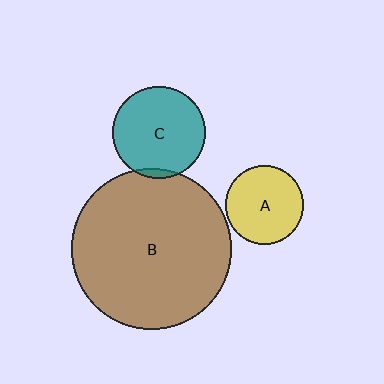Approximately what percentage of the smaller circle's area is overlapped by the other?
Approximately 5%.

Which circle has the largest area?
Circle B (brown).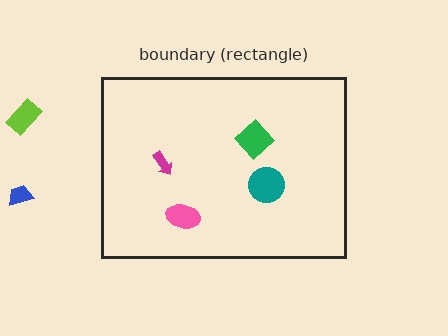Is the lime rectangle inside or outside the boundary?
Outside.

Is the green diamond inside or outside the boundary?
Inside.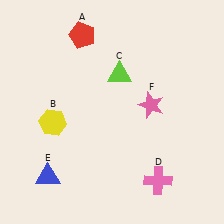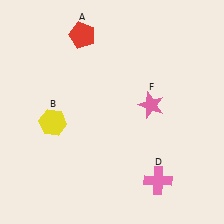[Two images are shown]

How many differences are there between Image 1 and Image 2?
There are 2 differences between the two images.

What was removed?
The lime triangle (C), the blue triangle (E) were removed in Image 2.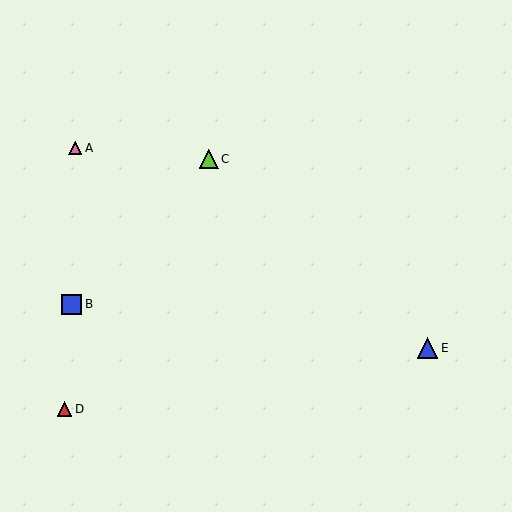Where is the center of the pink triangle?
The center of the pink triangle is at (75, 148).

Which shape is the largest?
The blue square (labeled B) is the largest.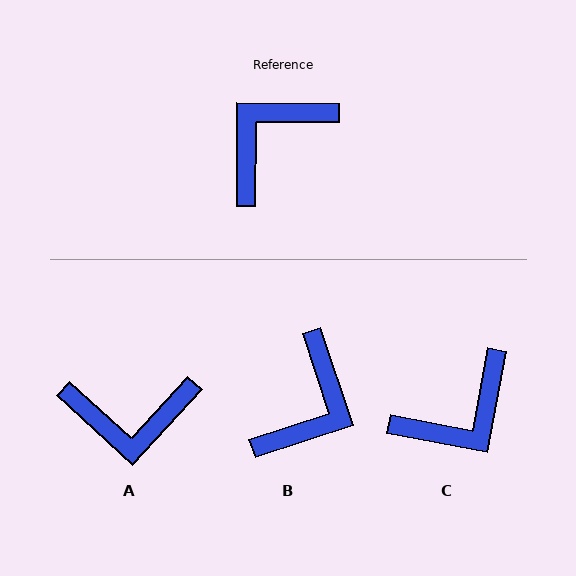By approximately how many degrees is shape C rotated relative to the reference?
Approximately 170 degrees counter-clockwise.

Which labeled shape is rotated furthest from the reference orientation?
C, about 170 degrees away.